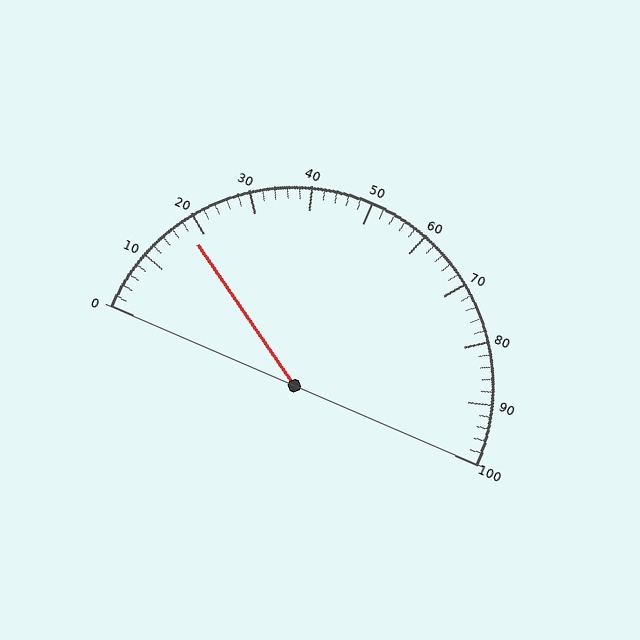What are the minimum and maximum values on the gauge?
The gauge ranges from 0 to 100.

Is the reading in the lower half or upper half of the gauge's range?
The reading is in the lower half of the range (0 to 100).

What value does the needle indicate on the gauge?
The needle indicates approximately 18.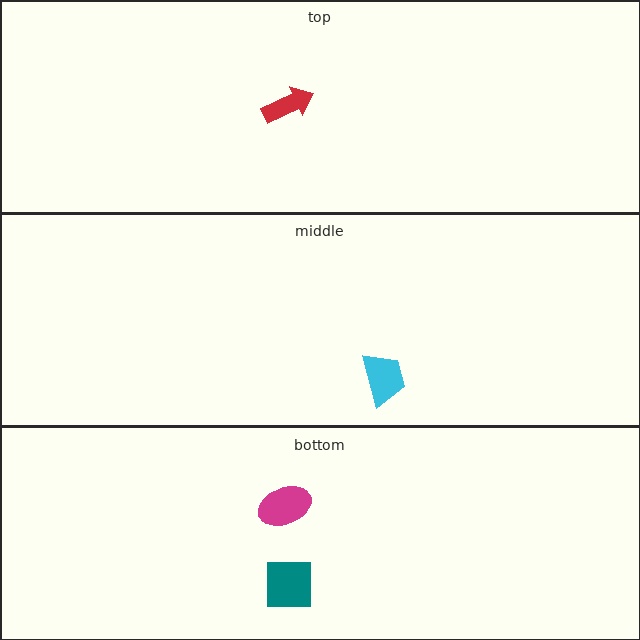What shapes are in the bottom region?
The magenta ellipse, the teal square.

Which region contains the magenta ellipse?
The bottom region.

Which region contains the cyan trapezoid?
The middle region.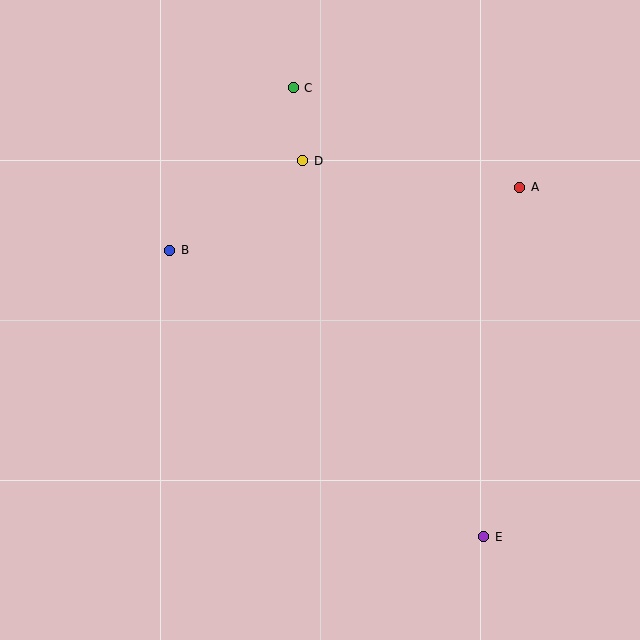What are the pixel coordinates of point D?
Point D is at (303, 161).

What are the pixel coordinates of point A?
Point A is at (520, 187).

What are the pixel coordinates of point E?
Point E is at (484, 537).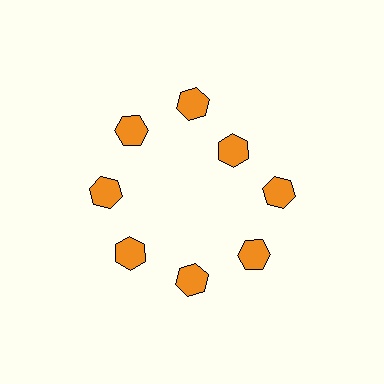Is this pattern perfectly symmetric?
No. The 8 orange hexagons are arranged in a ring, but one element near the 2 o'clock position is pulled inward toward the center, breaking the 8-fold rotational symmetry.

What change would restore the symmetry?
The symmetry would be restored by moving it outward, back onto the ring so that all 8 hexagons sit at equal angles and equal distance from the center.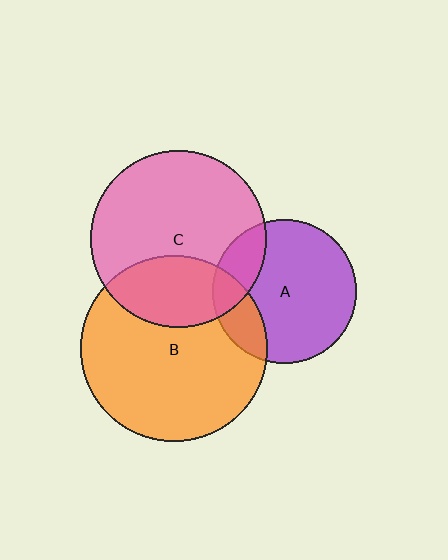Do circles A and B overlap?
Yes.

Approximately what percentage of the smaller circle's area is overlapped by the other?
Approximately 20%.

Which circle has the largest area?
Circle B (orange).